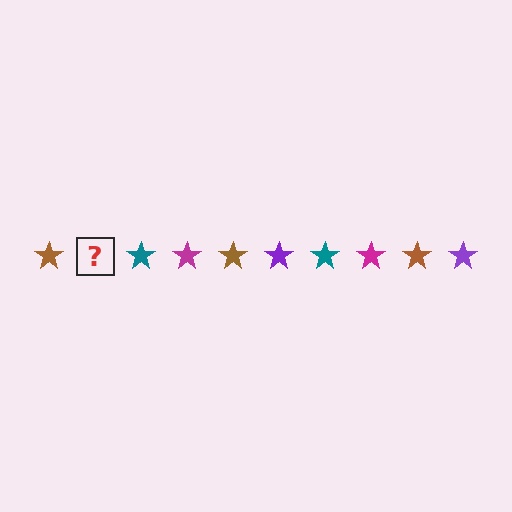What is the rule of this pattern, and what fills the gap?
The rule is that the pattern cycles through brown, purple, teal, magenta stars. The gap should be filled with a purple star.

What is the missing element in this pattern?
The missing element is a purple star.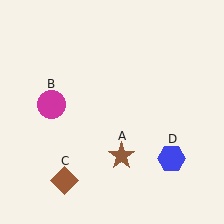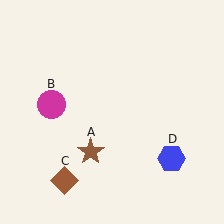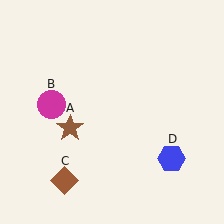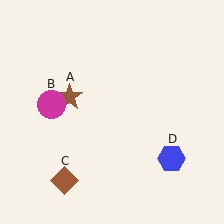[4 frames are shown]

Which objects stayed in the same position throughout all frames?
Magenta circle (object B) and brown diamond (object C) and blue hexagon (object D) remained stationary.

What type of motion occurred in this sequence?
The brown star (object A) rotated clockwise around the center of the scene.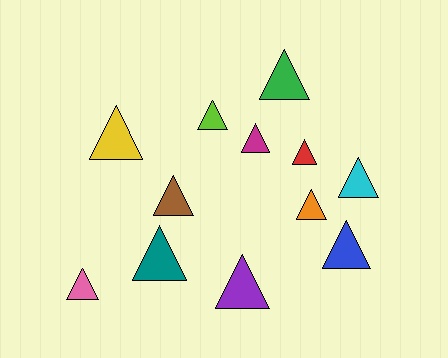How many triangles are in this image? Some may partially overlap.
There are 12 triangles.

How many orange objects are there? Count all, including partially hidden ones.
There is 1 orange object.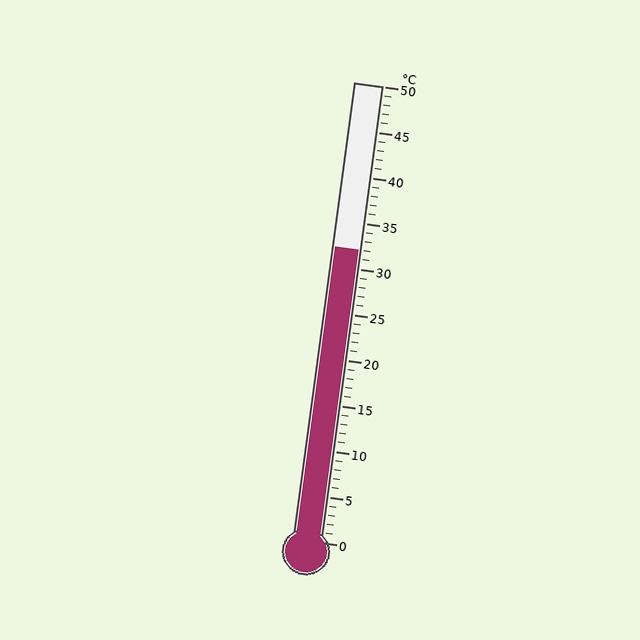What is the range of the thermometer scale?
The thermometer scale ranges from 0°C to 50°C.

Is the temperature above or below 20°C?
The temperature is above 20°C.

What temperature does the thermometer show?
The thermometer shows approximately 32°C.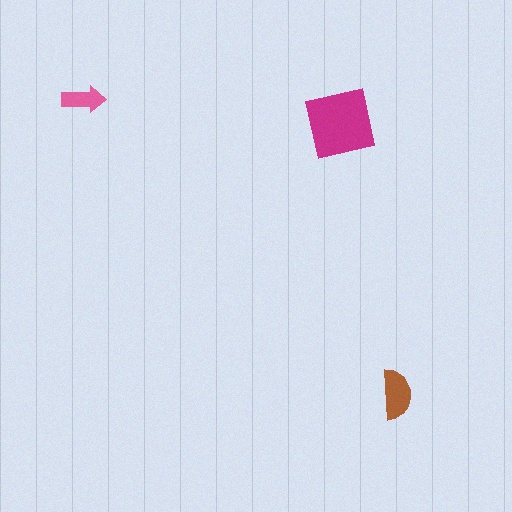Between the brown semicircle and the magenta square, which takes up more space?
The magenta square.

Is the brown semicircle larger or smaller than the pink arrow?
Larger.